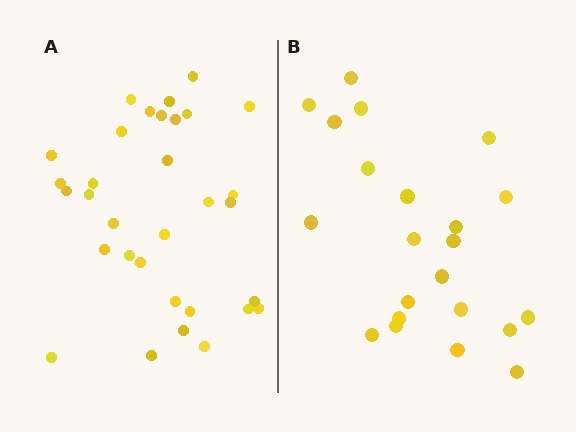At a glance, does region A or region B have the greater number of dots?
Region A (the left region) has more dots.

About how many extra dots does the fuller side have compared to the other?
Region A has roughly 10 or so more dots than region B.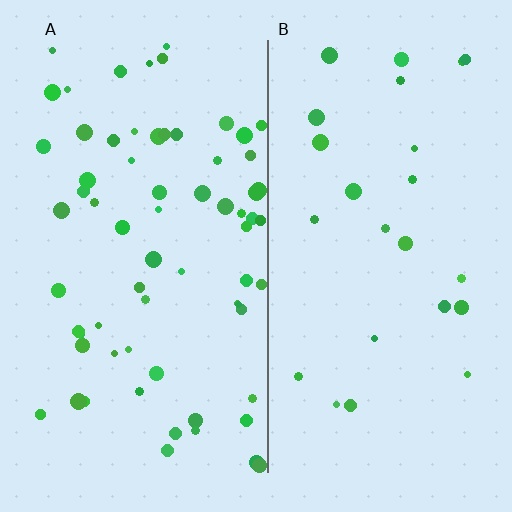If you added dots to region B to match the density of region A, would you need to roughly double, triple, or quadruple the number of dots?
Approximately triple.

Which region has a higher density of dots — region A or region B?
A (the left).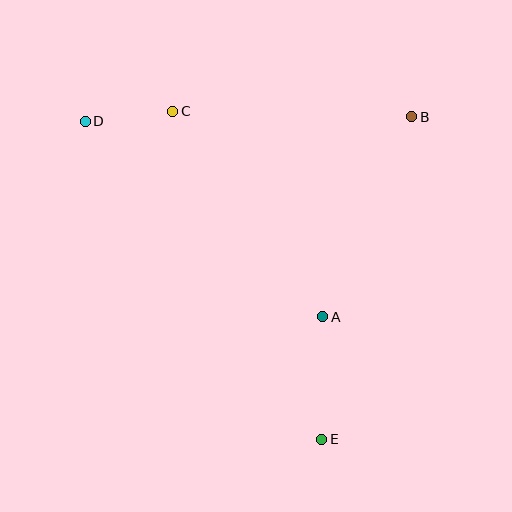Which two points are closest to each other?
Points C and D are closest to each other.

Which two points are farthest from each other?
Points D and E are farthest from each other.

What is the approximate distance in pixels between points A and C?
The distance between A and C is approximately 255 pixels.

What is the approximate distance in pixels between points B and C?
The distance between B and C is approximately 239 pixels.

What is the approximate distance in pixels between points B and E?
The distance between B and E is approximately 335 pixels.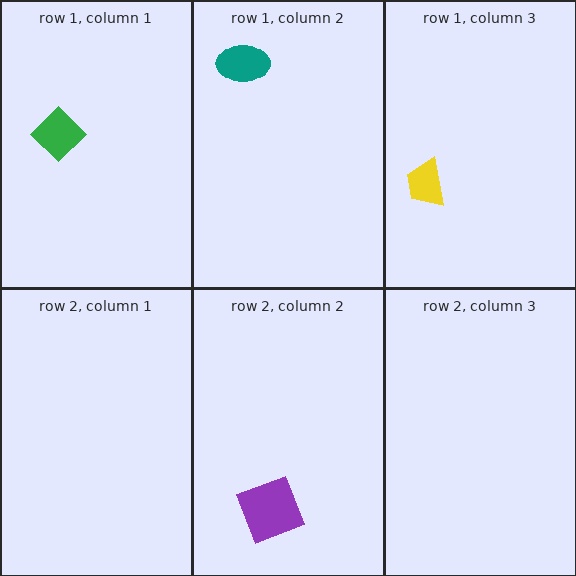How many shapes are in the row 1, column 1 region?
1.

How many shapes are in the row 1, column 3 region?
1.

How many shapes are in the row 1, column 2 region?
1.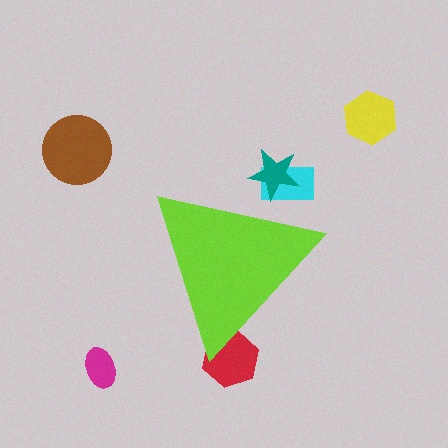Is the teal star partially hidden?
Yes, the teal star is partially hidden behind the lime triangle.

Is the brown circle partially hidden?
No, the brown circle is fully visible.